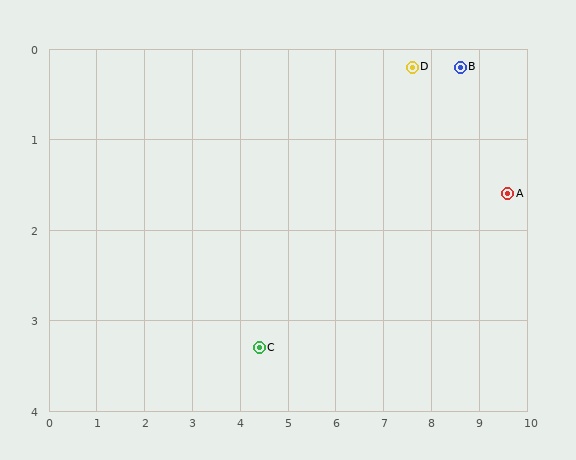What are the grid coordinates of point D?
Point D is at approximately (7.6, 0.2).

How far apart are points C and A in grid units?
Points C and A are about 5.5 grid units apart.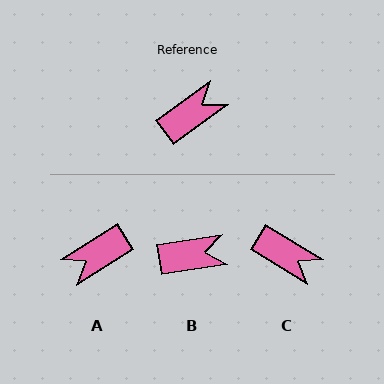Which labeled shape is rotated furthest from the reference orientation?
A, about 175 degrees away.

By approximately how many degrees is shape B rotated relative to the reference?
Approximately 28 degrees clockwise.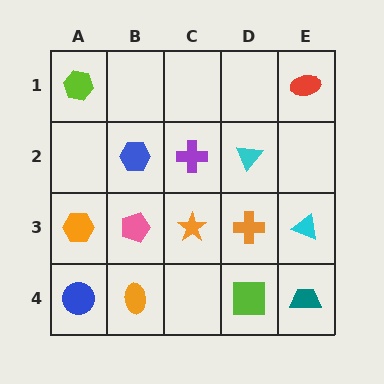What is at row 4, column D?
A lime square.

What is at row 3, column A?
An orange hexagon.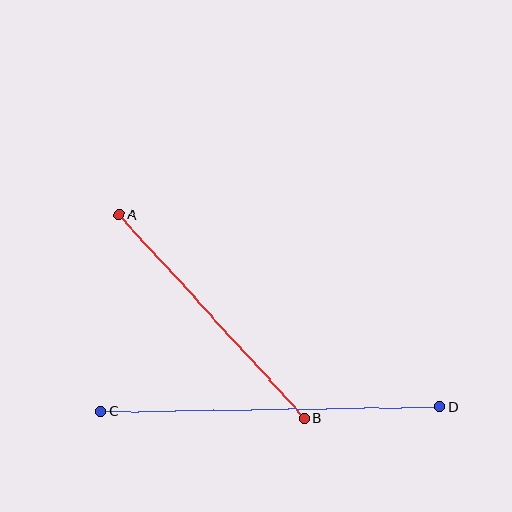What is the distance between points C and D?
The distance is approximately 339 pixels.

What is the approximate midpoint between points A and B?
The midpoint is at approximately (212, 316) pixels.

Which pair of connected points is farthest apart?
Points C and D are farthest apart.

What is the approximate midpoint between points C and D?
The midpoint is at approximately (271, 409) pixels.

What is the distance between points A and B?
The distance is approximately 275 pixels.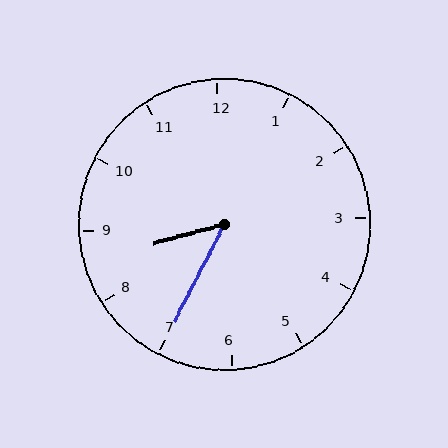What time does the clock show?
8:35.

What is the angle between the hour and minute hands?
Approximately 48 degrees.